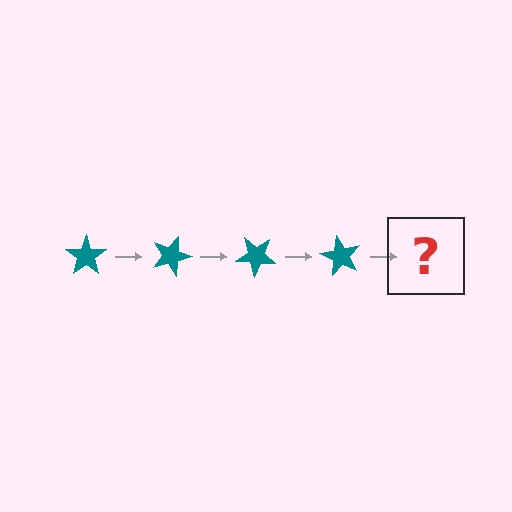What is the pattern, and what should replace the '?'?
The pattern is that the star rotates 20 degrees each step. The '?' should be a teal star rotated 80 degrees.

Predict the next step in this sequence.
The next step is a teal star rotated 80 degrees.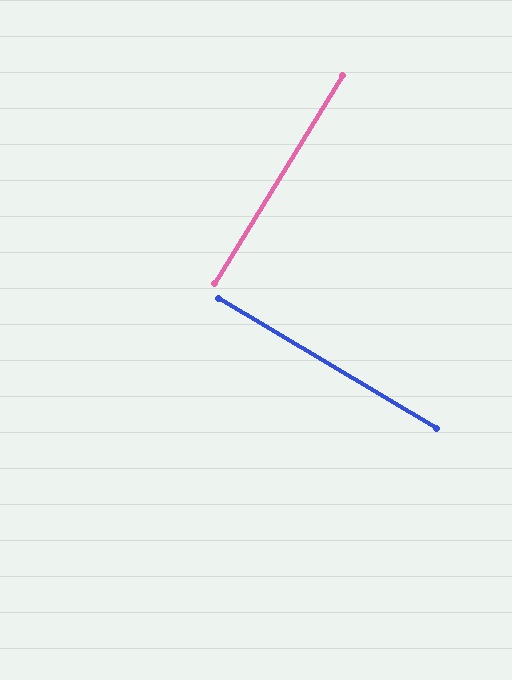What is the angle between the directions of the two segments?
Approximately 89 degrees.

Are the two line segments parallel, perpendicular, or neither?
Perpendicular — they meet at approximately 89°.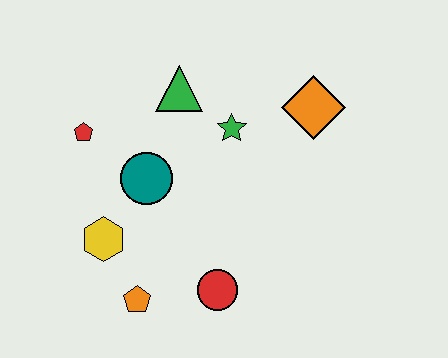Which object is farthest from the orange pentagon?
The orange diamond is farthest from the orange pentagon.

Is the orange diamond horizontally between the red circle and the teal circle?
No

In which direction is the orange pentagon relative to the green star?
The orange pentagon is below the green star.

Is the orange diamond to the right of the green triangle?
Yes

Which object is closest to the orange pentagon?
The yellow hexagon is closest to the orange pentagon.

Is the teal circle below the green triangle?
Yes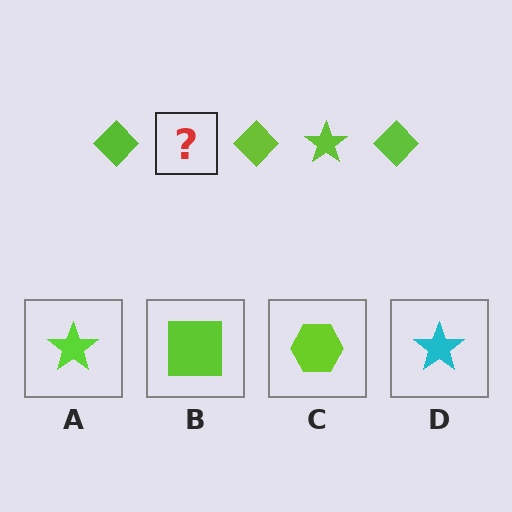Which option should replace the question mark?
Option A.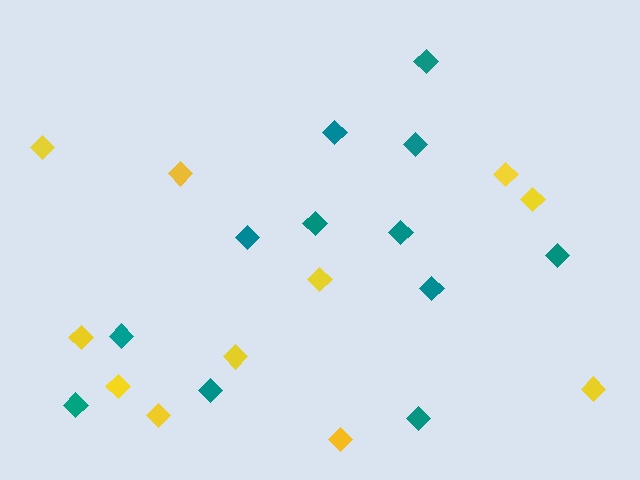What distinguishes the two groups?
There are 2 groups: one group of yellow diamonds (11) and one group of teal diamonds (12).